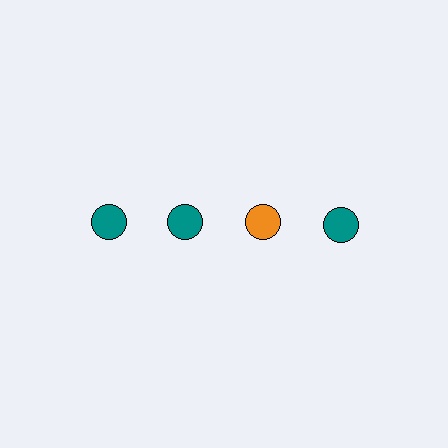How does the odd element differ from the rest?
It has a different color: orange instead of teal.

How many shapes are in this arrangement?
There are 4 shapes arranged in a grid pattern.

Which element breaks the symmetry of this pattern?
The orange circle in the top row, center column breaks the symmetry. All other shapes are teal circles.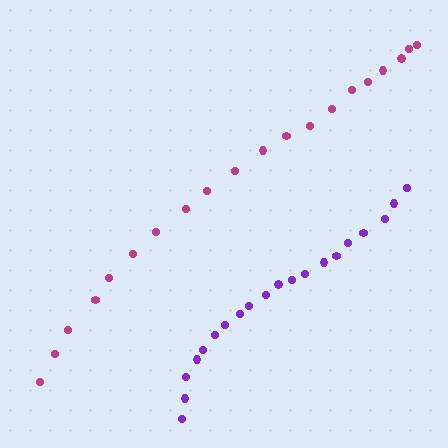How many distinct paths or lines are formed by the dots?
There are 2 distinct paths.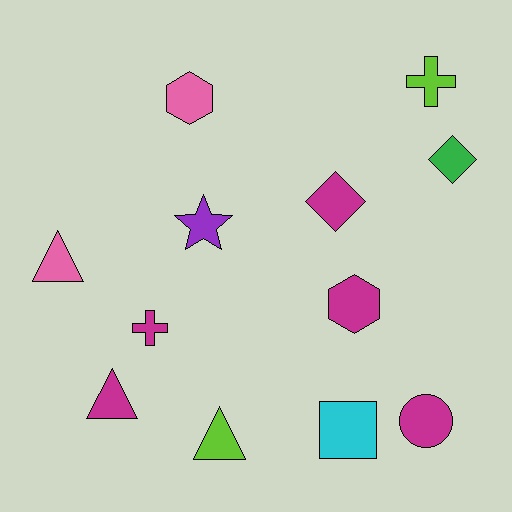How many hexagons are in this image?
There are 2 hexagons.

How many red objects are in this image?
There are no red objects.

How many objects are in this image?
There are 12 objects.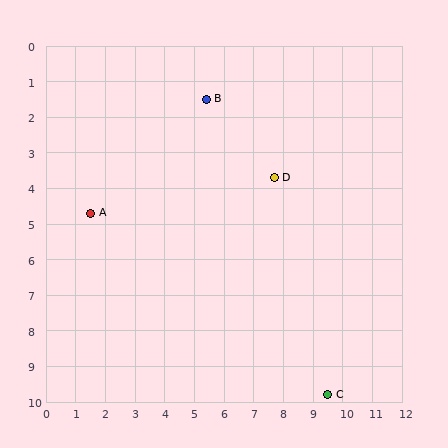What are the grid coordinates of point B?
Point B is at approximately (5.4, 1.5).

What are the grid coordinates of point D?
Point D is at approximately (7.7, 3.7).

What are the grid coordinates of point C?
Point C is at approximately (9.5, 9.8).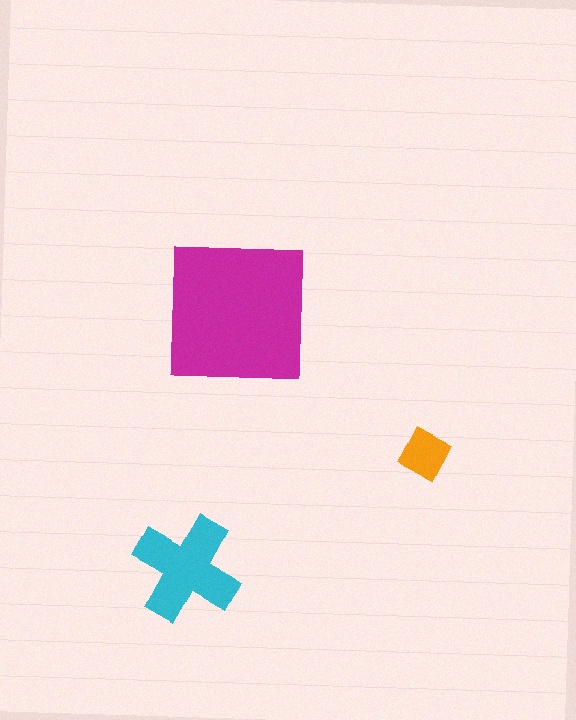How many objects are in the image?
There are 3 objects in the image.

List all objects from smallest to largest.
The orange diamond, the cyan cross, the magenta square.